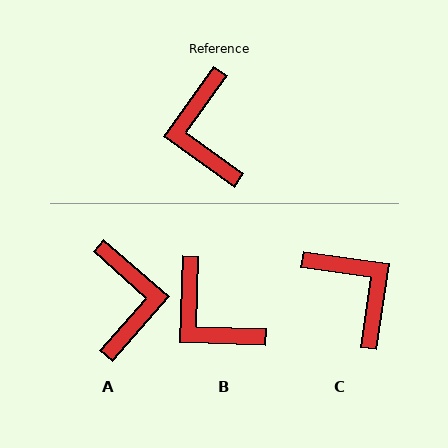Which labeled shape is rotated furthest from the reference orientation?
A, about 174 degrees away.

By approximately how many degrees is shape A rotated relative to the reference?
Approximately 174 degrees counter-clockwise.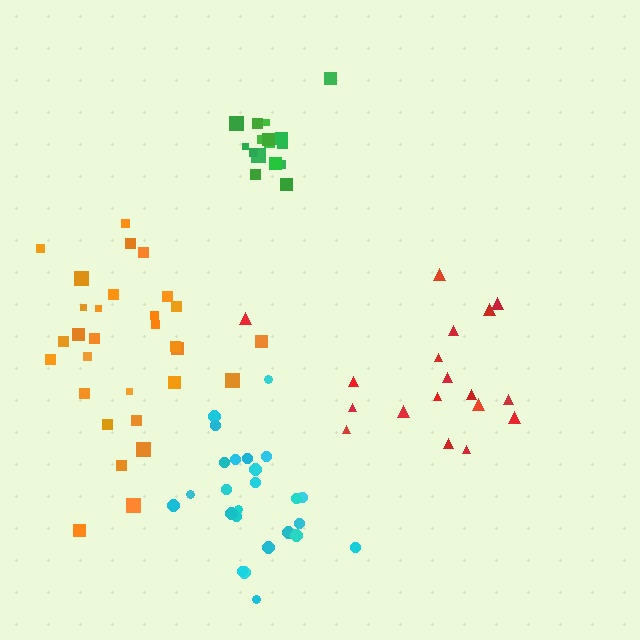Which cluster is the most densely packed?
Green.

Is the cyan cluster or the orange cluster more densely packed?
Cyan.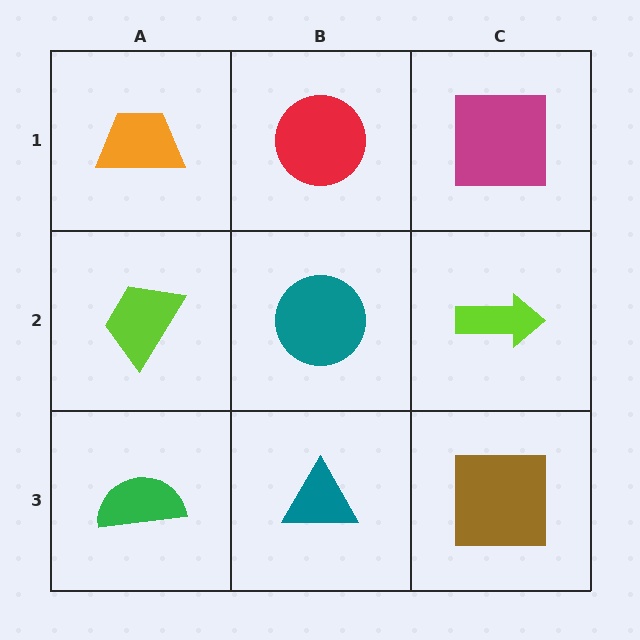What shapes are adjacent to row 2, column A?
An orange trapezoid (row 1, column A), a green semicircle (row 3, column A), a teal circle (row 2, column B).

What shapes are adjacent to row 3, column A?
A lime trapezoid (row 2, column A), a teal triangle (row 3, column B).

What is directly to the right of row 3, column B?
A brown square.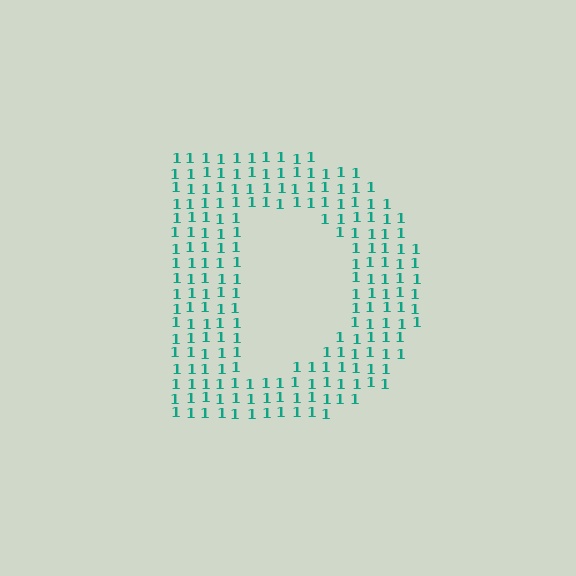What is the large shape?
The large shape is the letter D.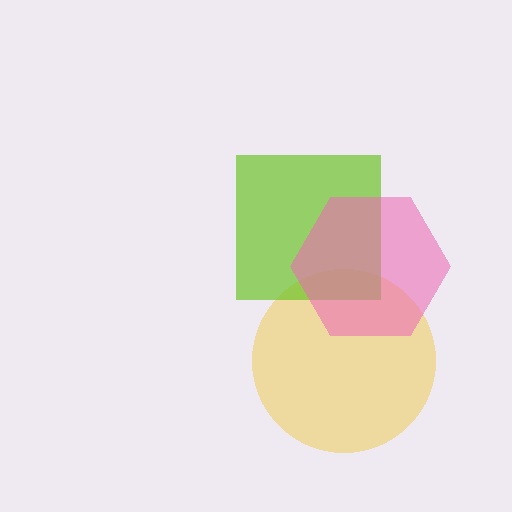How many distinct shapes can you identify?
There are 3 distinct shapes: a yellow circle, a lime square, a pink hexagon.